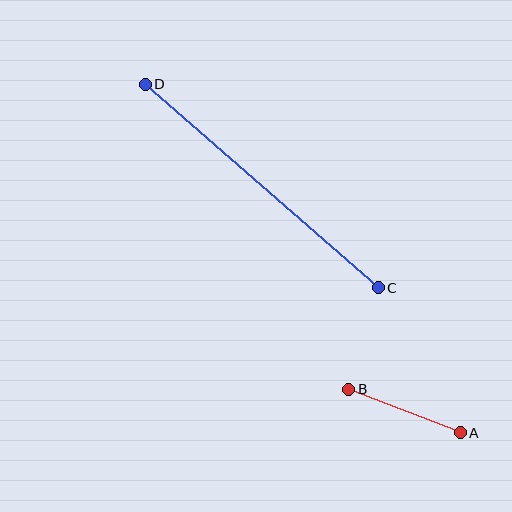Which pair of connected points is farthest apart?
Points C and D are farthest apart.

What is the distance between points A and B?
The distance is approximately 119 pixels.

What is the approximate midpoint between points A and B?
The midpoint is at approximately (404, 411) pixels.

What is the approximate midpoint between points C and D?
The midpoint is at approximately (262, 186) pixels.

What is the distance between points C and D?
The distance is approximately 309 pixels.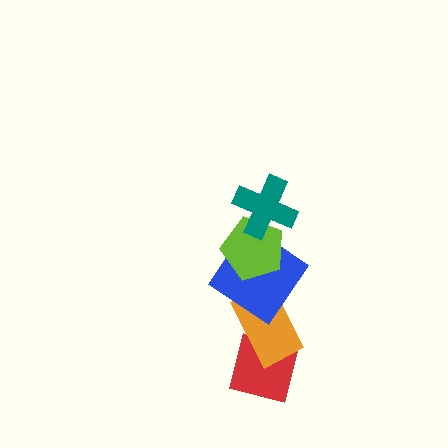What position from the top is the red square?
The red square is 5th from the top.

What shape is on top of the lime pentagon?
The teal cross is on top of the lime pentagon.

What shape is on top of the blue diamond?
The lime pentagon is on top of the blue diamond.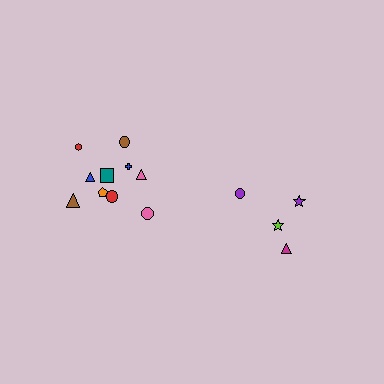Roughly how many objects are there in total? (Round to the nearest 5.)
Roughly 15 objects in total.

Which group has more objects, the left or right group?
The left group.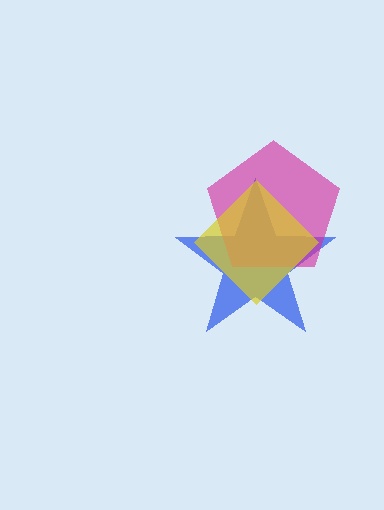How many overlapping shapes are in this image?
There are 3 overlapping shapes in the image.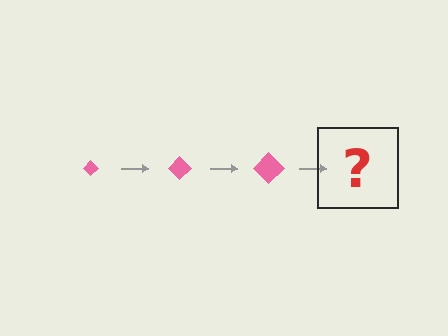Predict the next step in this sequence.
The next step is a pink diamond, larger than the previous one.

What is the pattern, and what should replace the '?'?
The pattern is that the diamond gets progressively larger each step. The '?' should be a pink diamond, larger than the previous one.